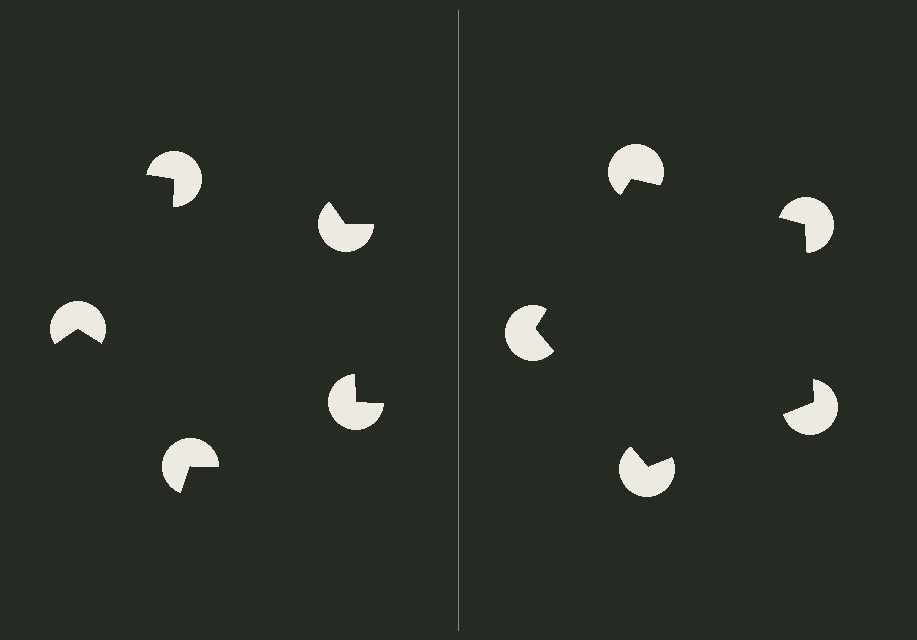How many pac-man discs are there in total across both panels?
10 — 5 on each side.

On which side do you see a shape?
An illusory pentagon appears on the right side. On the left side the wedge cuts are rotated, so no coherent shape forms.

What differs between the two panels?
The pac-man discs are positioned identically on both sides; only the wedge orientations differ. On the right they align to a pentagon; on the left they are misaligned.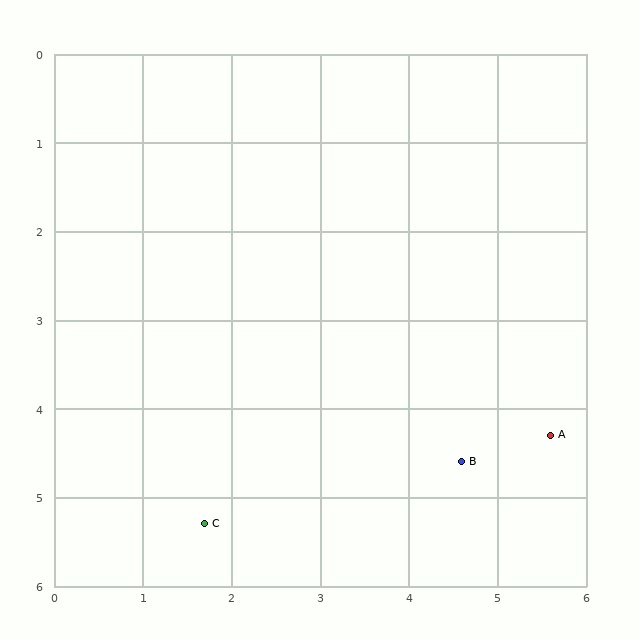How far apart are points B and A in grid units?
Points B and A are about 1.0 grid units apart.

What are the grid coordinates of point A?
Point A is at approximately (5.6, 4.3).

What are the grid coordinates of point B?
Point B is at approximately (4.6, 4.6).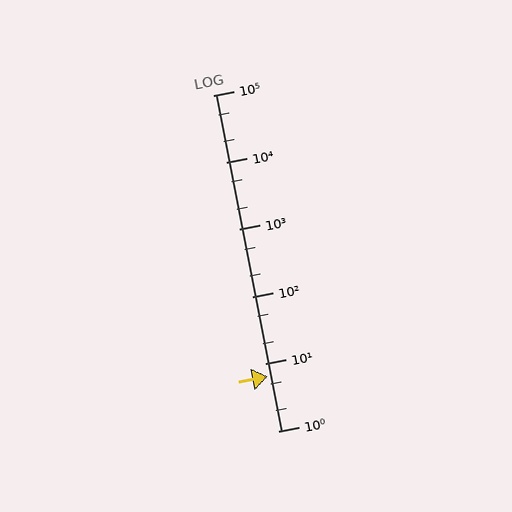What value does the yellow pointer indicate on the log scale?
The pointer indicates approximately 6.5.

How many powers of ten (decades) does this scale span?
The scale spans 5 decades, from 1 to 100000.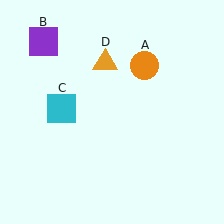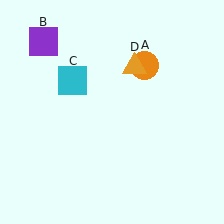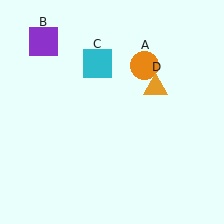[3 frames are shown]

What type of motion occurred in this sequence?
The cyan square (object C), orange triangle (object D) rotated clockwise around the center of the scene.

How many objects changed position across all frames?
2 objects changed position: cyan square (object C), orange triangle (object D).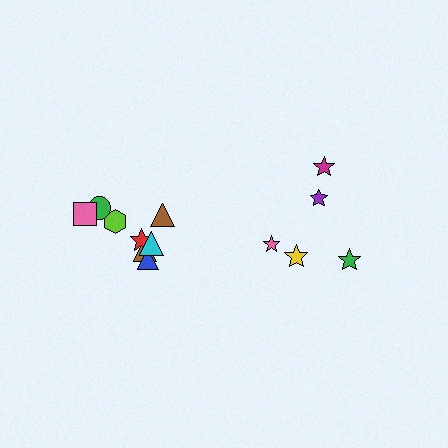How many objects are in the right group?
There are 5 objects.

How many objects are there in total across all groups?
There are 13 objects.